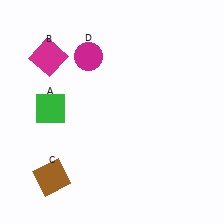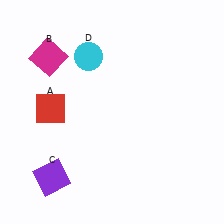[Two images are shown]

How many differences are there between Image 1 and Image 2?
There are 3 differences between the two images.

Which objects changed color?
A changed from green to red. C changed from brown to purple. D changed from magenta to cyan.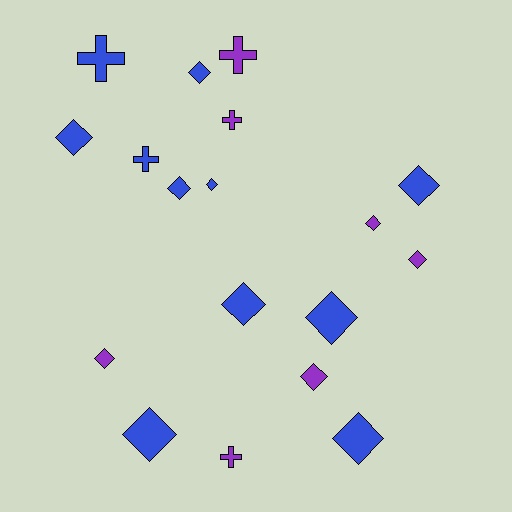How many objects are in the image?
There are 18 objects.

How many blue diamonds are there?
There are 9 blue diamonds.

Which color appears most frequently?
Blue, with 11 objects.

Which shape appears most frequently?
Diamond, with 13 objects.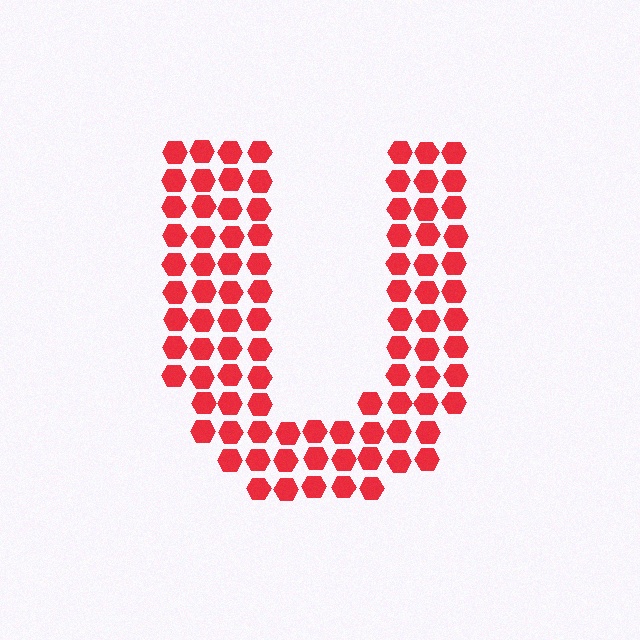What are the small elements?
The small elements are hexagons.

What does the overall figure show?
The overall figure shows the letter U.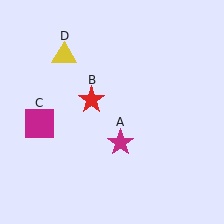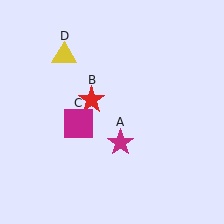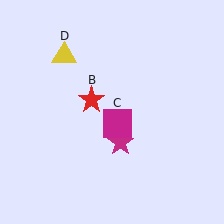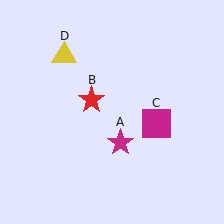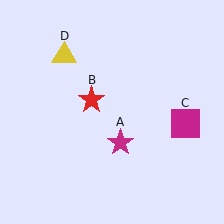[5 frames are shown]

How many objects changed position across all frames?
1 object changed position: magenta square (object C).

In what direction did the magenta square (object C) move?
The magenta square (object C) moved right.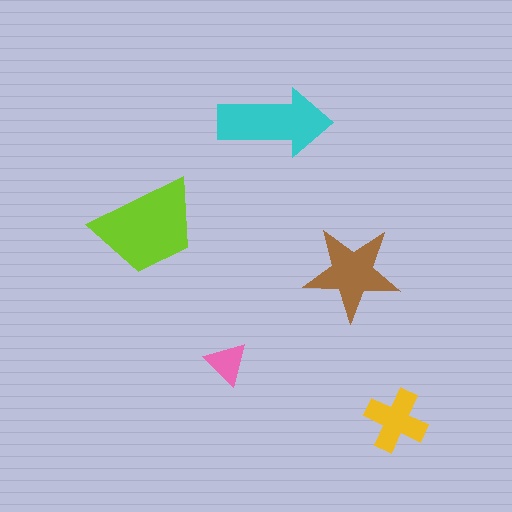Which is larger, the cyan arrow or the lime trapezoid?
The lime trapezoid.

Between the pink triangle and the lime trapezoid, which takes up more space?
The lime trapezoid.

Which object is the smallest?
The pink triangle.